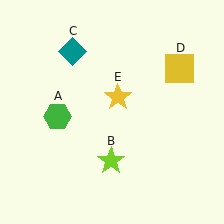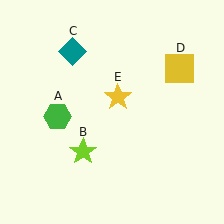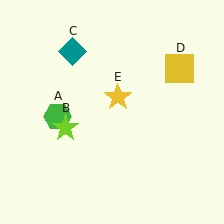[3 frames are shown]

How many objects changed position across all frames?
1 object changed position: lime star (object B).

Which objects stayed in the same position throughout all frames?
Green hexagon (object A) and teal diamond (object C) and yellow square (object D) and yellow star (object E) remained stationary.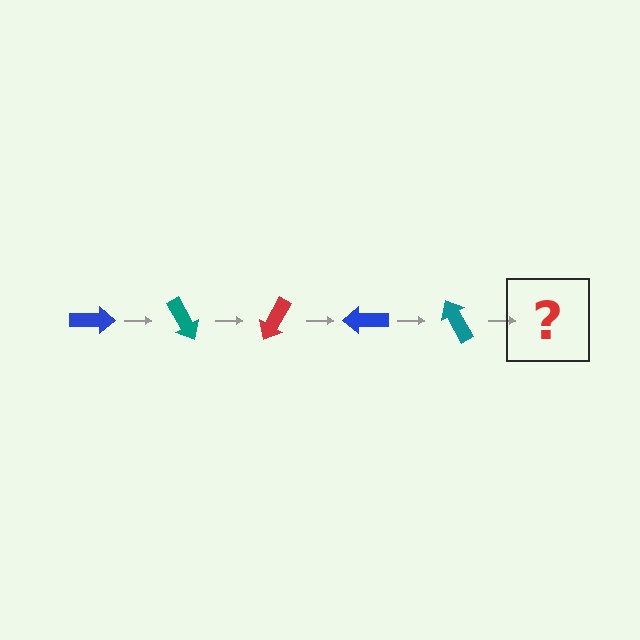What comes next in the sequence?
The next element should be a red arrow, rotated 300 degrees from the start.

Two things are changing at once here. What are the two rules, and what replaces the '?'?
The two rules are that it rotates 60 degrees each step and the color cycles through blue, teal, and red. The '?' should be a red arrow, rotated 300 degrees from the start.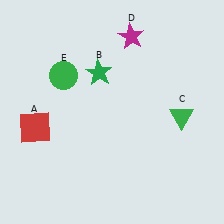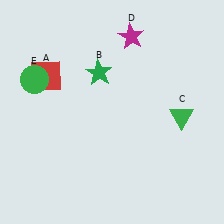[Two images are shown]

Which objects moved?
The objects that moved are: the red square (A), the green circle (E).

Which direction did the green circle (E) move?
The green circle (E) moved left.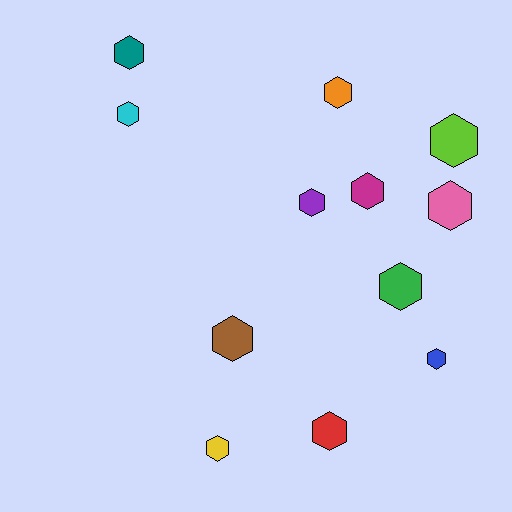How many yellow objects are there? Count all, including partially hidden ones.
There is 1 yellow object.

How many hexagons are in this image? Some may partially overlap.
There are 12 hexagons.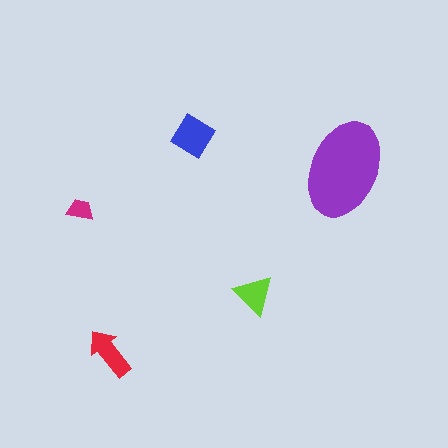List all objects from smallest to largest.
The magenta trapezoid, the lime triangle, the red arrow, the blue diamond, the purple ellipse.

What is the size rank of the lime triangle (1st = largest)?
4th.